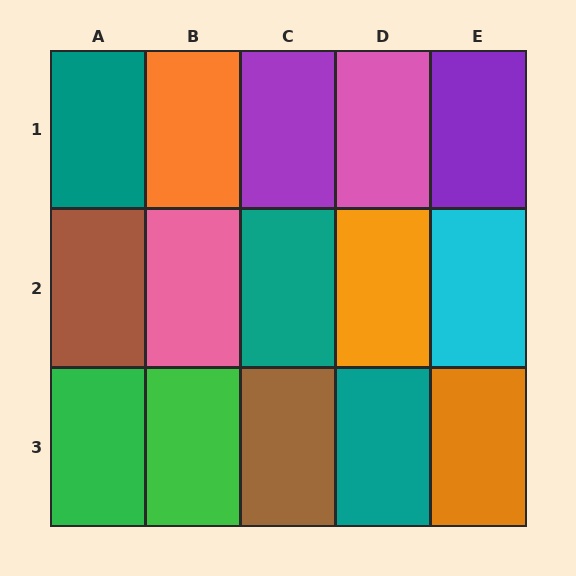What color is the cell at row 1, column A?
Teal.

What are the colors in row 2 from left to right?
Brown, pink, teal, orange, cyan.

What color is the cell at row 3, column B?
Green.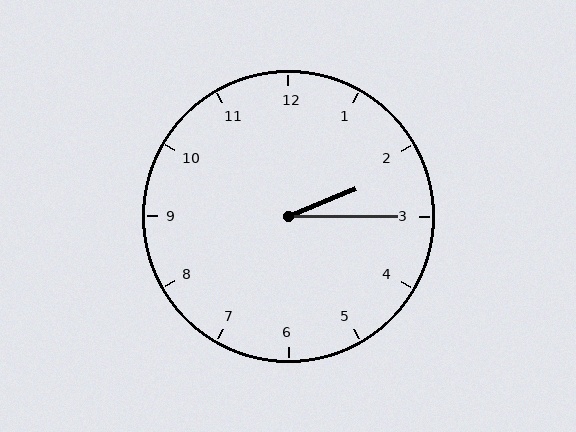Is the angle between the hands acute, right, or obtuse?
It is acute.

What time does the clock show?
2:15.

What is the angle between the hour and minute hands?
Approximately 22 degrees.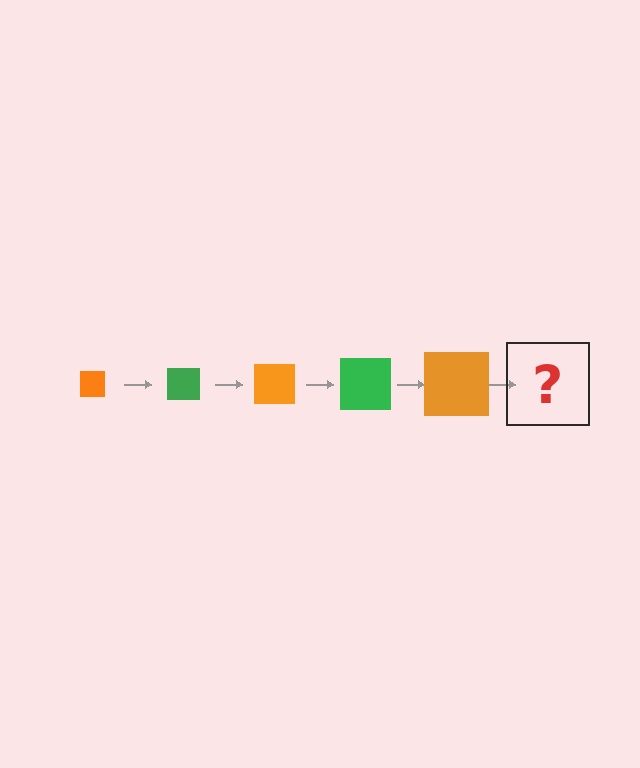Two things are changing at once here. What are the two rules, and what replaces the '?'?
The two rules are that the square grows larger each step and the color cycles through orange and green. The '?' should be a green square, larger than the previous one.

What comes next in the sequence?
The next element should be a green square, larger than the previous one.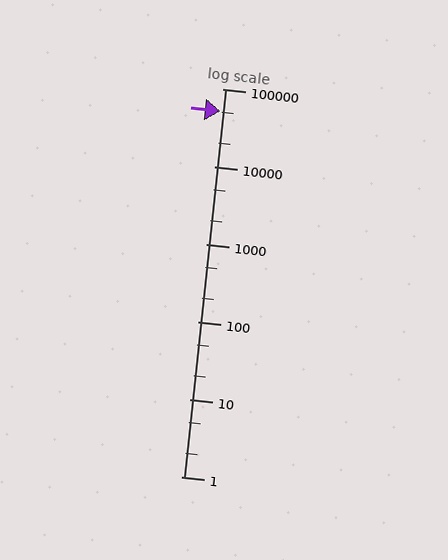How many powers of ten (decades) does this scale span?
The scale spans 5 decades, from 1 to 100000.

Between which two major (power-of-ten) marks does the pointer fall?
The pointer is between 10000 and 100000.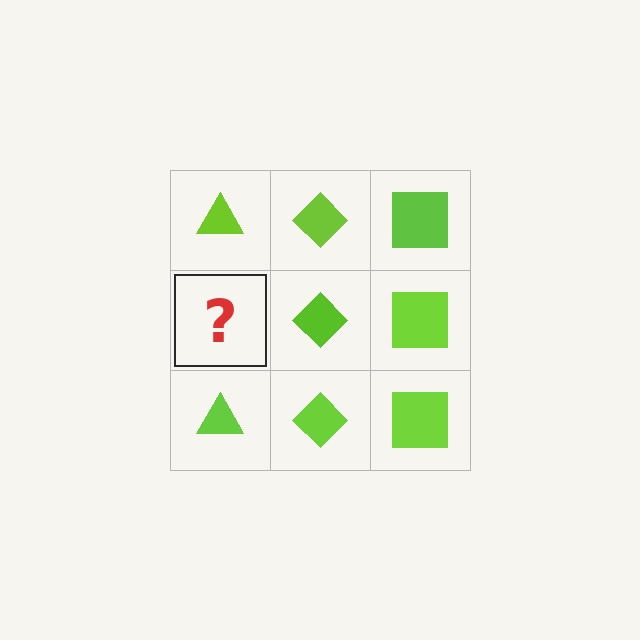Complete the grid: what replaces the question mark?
The question mark should be replaced with a lime triangle.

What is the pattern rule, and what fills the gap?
The rule is that each column has a consistent shape. The gap should be filled with a lime triangle.